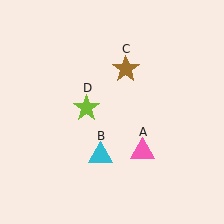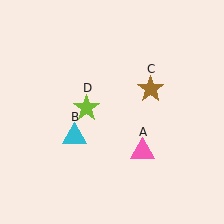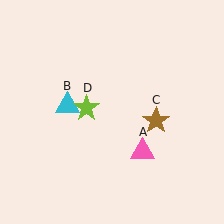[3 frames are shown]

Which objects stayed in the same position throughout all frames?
Pink triangle (object A) and lime star (object D) remained stationary.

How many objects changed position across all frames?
2 objects changed position: cyan triangle (object B), brown star (object C).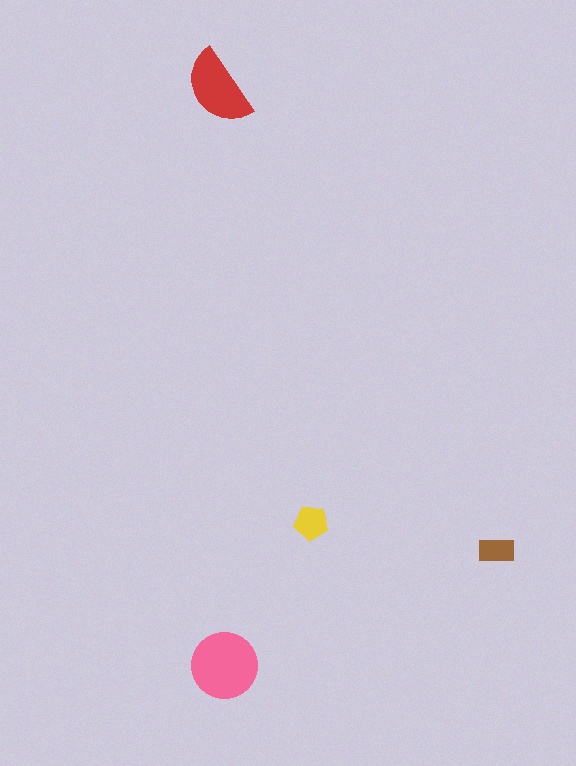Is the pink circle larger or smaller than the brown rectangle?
Larger.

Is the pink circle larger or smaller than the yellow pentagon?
Larger.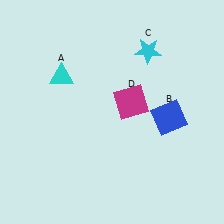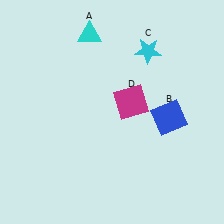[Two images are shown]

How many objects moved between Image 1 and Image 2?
1 object moved between the two images.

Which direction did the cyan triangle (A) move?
The cyan triangle (A) moved up.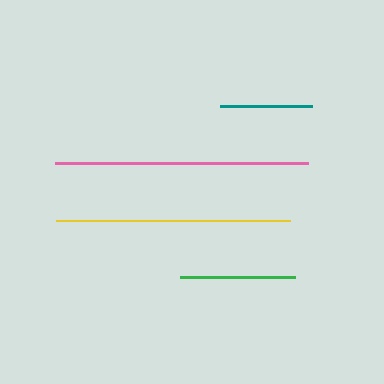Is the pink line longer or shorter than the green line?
The pink line is longer than the green line.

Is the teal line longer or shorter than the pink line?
The pink line is longer than the teal line.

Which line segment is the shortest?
The teal line is the shortest at approximately 92 pixels.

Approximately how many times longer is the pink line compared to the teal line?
The pink line is approximately 2.8 times the length of the teal line.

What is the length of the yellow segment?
The yellow segment is approximately 233 pixels long.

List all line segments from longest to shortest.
From longest to shortest: pink, yellow, green, teal.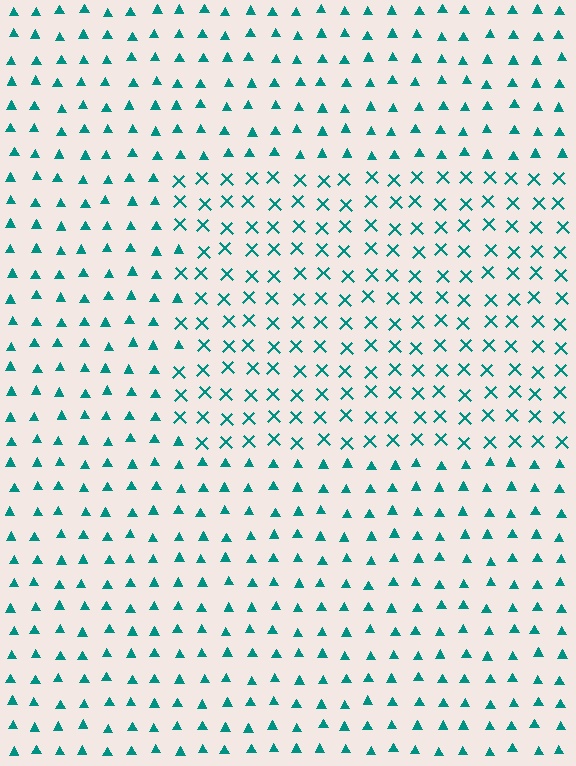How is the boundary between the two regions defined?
The boundary is defined by a change in element shape: X marks inside vs. triangles outside. All elements share the same color and spacing.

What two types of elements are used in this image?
The image uses X marks inside the rectangle region and triangles outside it.